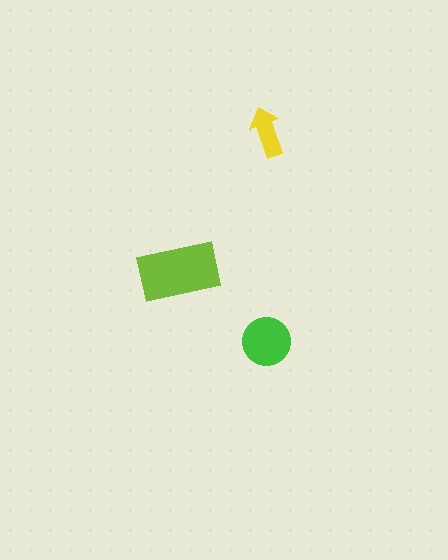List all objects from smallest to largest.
The yellow arrow, the green circle, the lime rectangle.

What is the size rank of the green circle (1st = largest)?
2nd.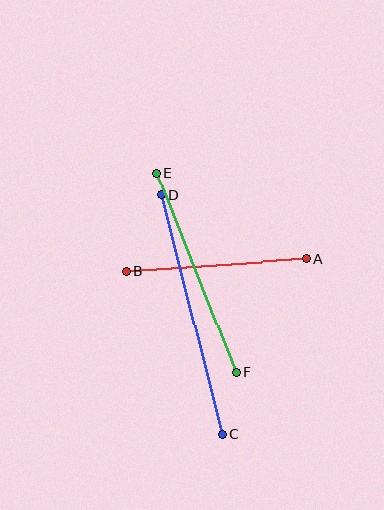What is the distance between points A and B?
The distance is approximately 181 pixels.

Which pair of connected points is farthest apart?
Points C and D are farthest apart.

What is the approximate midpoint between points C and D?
The midpoint is at approximately (192, 315) pixels.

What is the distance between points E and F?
The distance is approximately 214 pixels.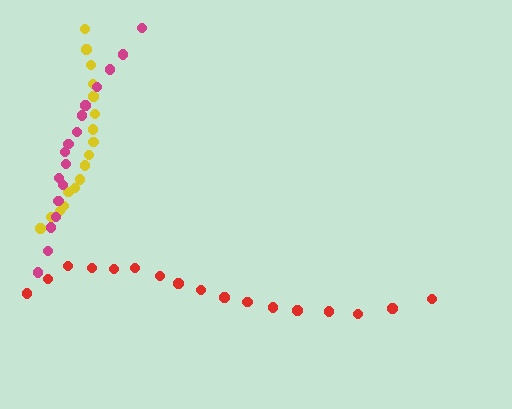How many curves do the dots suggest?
There are 3 distinct paths.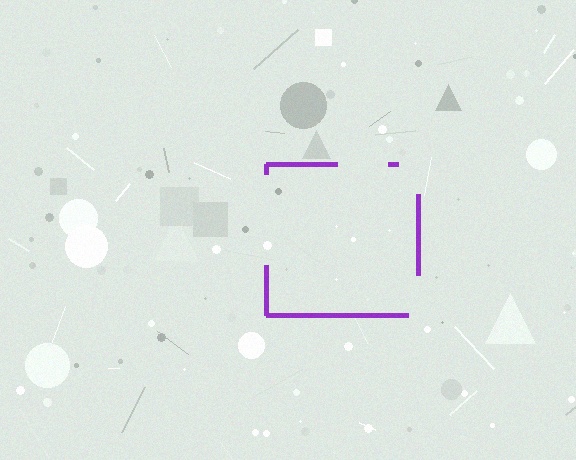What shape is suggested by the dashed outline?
The dashed outline suggests a square.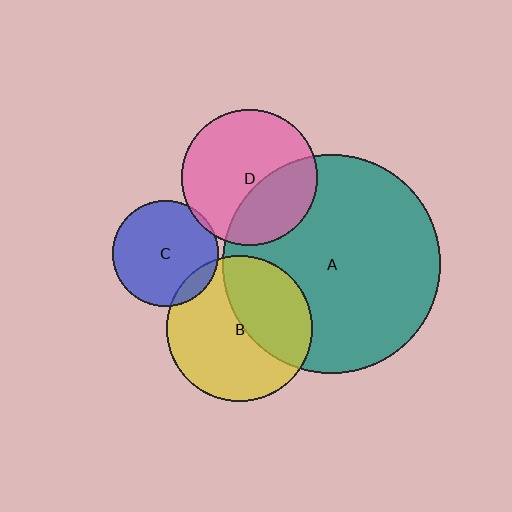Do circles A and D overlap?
Yes.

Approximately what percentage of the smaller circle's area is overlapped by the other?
Approximately 35%.